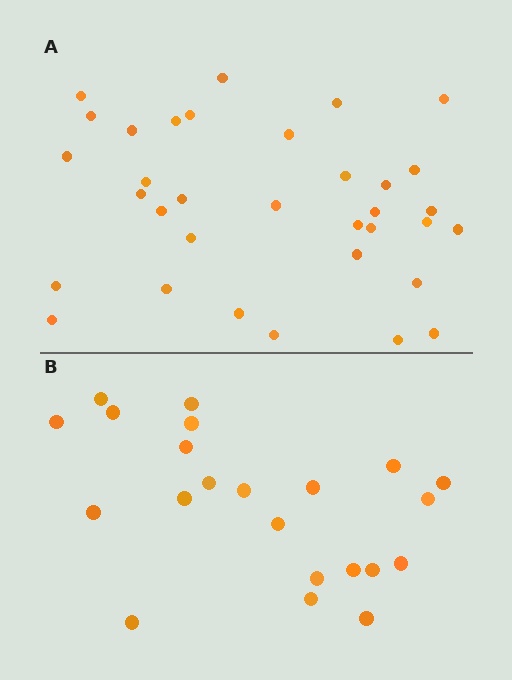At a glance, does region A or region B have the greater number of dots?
Region A (the top region) has more dots.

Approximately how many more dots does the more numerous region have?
Region A has roughly 12 or so more dots than region B.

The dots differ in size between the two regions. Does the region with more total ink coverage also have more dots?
No. Region B has more total ink coverage because its dots are larger, but region A actually contains more individual dots. Total area can be misleading — the number of items is what matters here.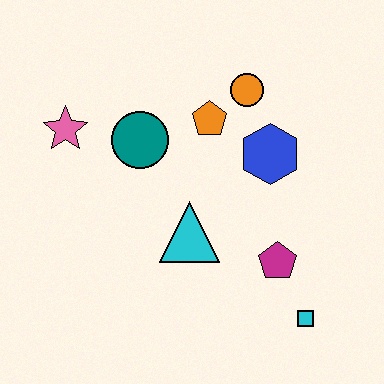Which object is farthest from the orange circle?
The cyan square is farthest from the orange circle.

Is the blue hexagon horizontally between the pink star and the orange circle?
No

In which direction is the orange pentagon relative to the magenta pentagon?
The orange pentagon is above the magenta pentagon.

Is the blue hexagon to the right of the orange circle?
Yes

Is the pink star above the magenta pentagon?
Yes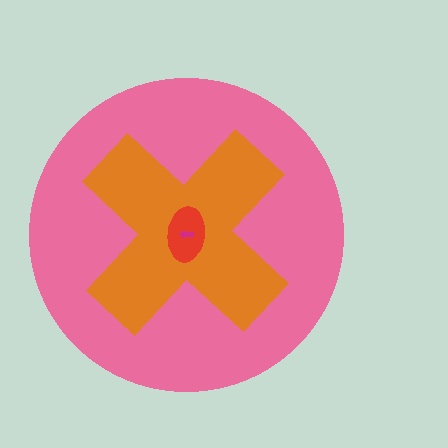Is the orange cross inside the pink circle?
Yes.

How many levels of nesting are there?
4.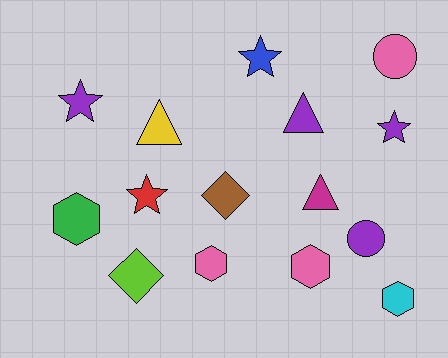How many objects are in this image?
There are 15 objects.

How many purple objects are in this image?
There are 4 purple objects.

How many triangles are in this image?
There are 3 triangles.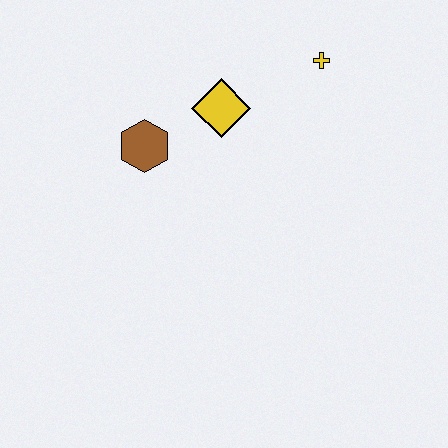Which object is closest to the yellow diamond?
The brown hexagon is closest to the yellow diamond.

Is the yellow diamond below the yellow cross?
Yes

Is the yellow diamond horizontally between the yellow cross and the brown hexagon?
Yes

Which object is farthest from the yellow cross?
The brown hexagon is farthest from the yellow cross.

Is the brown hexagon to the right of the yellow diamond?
No